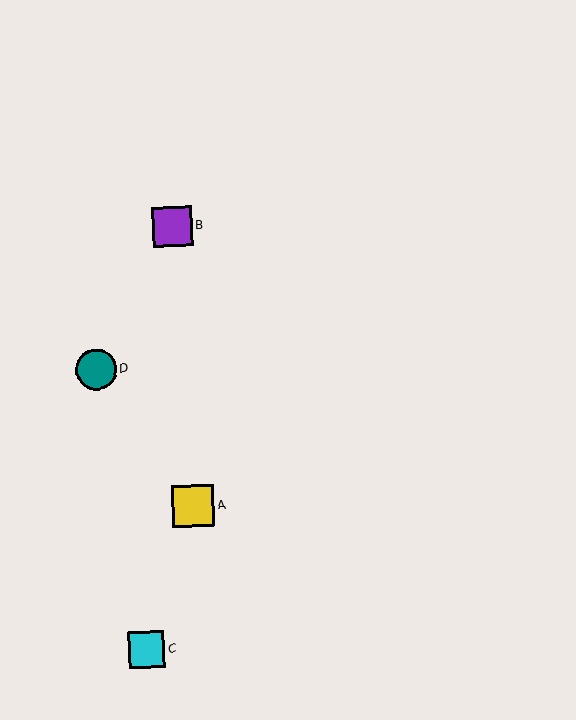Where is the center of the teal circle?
The center of the teal circle is at (96, 369).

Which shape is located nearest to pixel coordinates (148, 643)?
The cyan square (labeled C) at (147, 650) is nearest to that location.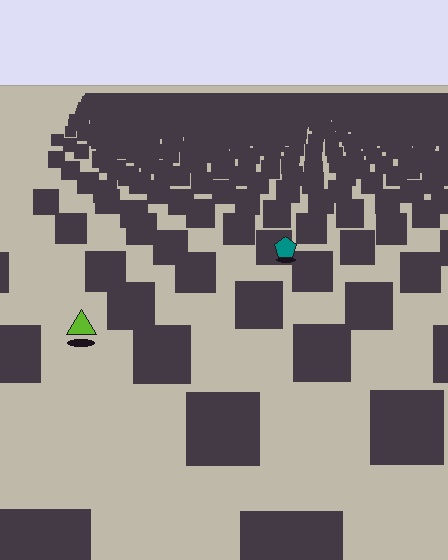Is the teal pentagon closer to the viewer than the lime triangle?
No. The lime triangle is closer — you can tell from the texture gradient: the ground texture is coarser near it.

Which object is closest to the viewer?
The lime triangle is closest. The texture marks near it are larger and more spread out.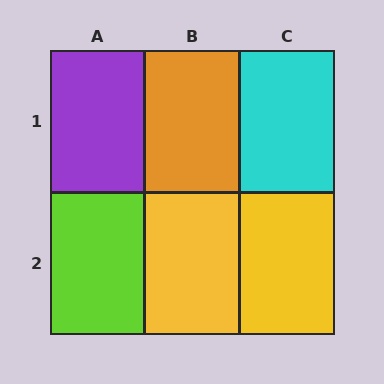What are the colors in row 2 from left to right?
Lime, yellow, yellow.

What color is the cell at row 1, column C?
Cyan.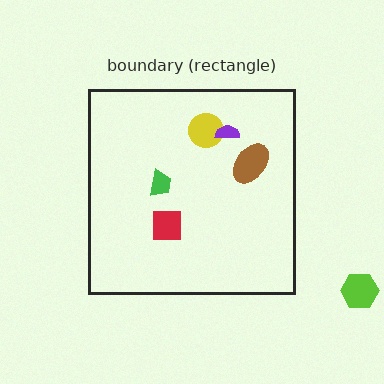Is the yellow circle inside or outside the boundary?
Inside.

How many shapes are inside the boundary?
5 inside, 1 outside.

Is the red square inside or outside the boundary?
Inside.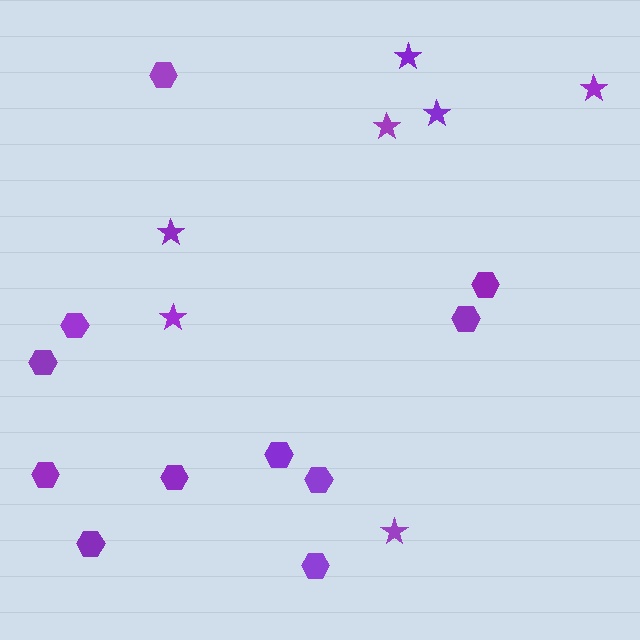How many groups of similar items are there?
There are 2 groups: one group of hexagons (11) and one group of stars (7).